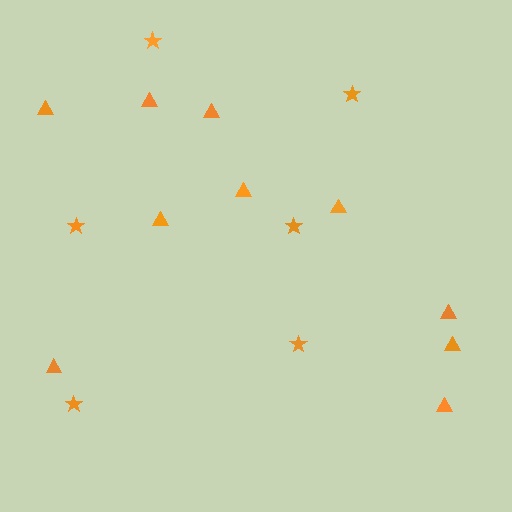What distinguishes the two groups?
There are 2 groups: one group of stars (6) and one group of triangles (10).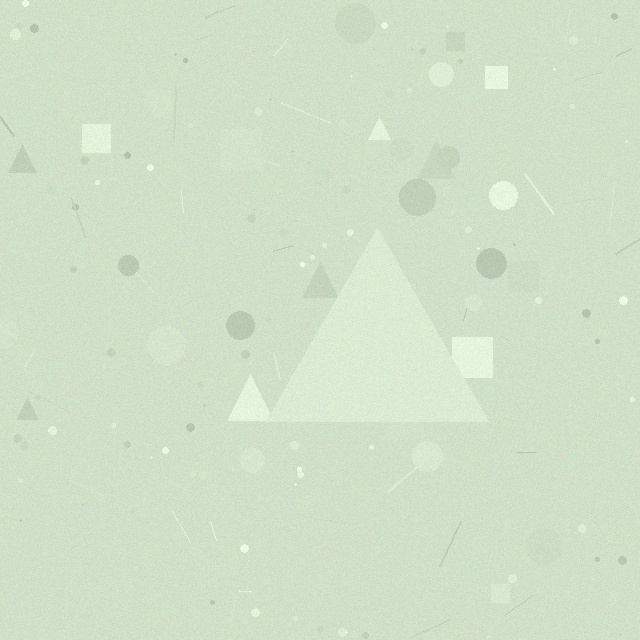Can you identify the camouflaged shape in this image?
The camouflaged shape is a triangle.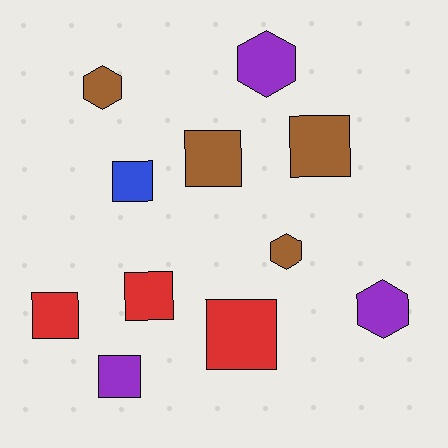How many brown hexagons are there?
There are 2 brown hexagons.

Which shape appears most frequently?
Square, with 7 objects.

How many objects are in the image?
There are 11 objects.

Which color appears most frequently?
Brown, with 4 objects.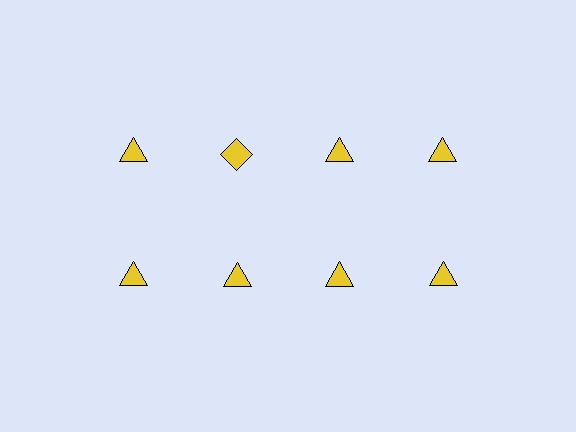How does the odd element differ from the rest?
It has a different shape: diamond instead of triangle.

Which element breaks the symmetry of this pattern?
The yellow diamond in the top row, second from left column breaks the symmetry. All other shapes are yellow triangles.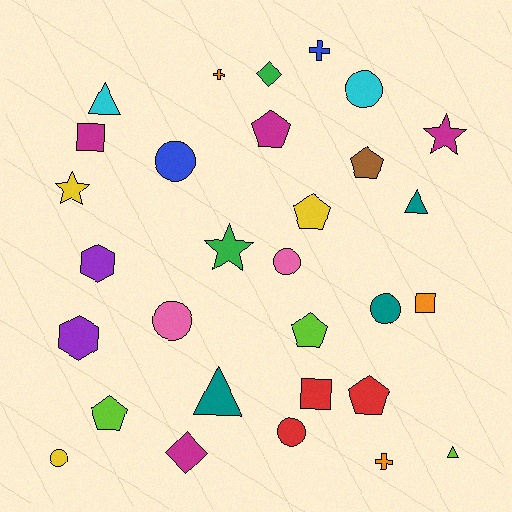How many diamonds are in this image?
There are 2 diamonds.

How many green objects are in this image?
There are 2 green objects.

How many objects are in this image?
There are 30 objects.